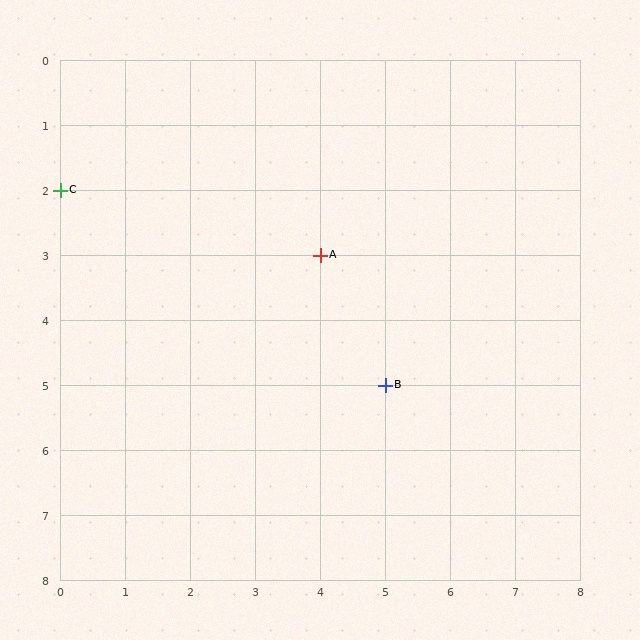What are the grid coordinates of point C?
Point C is at grid coordinates (0, 2).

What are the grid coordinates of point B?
Point B is at grid coordinates (5, 5).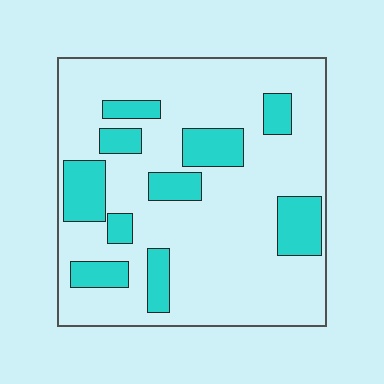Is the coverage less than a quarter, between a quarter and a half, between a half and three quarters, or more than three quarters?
Less than a quarter.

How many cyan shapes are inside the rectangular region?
10.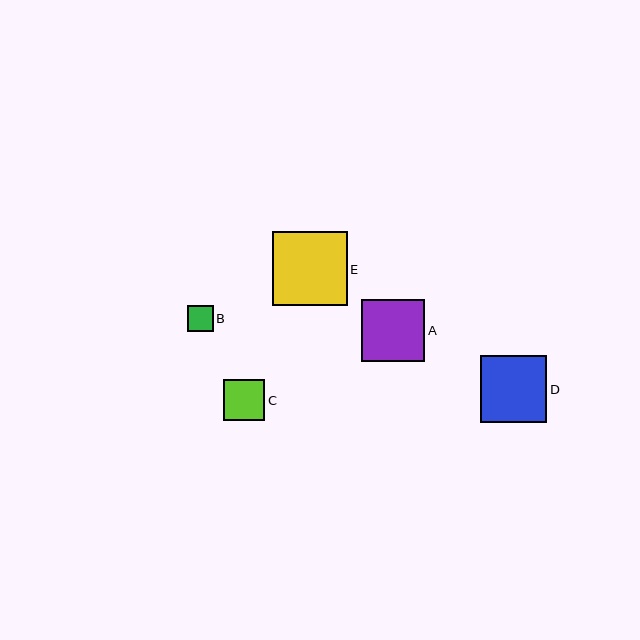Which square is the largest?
Square E is the largest with a size of approximately 74 pixels.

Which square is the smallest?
Square B is the smallest with a size of approximately 26 pixels.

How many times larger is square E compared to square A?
Square E is approximately 1.2 times the size of square A.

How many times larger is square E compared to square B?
Square E is approximately 2.8 times the size of square B.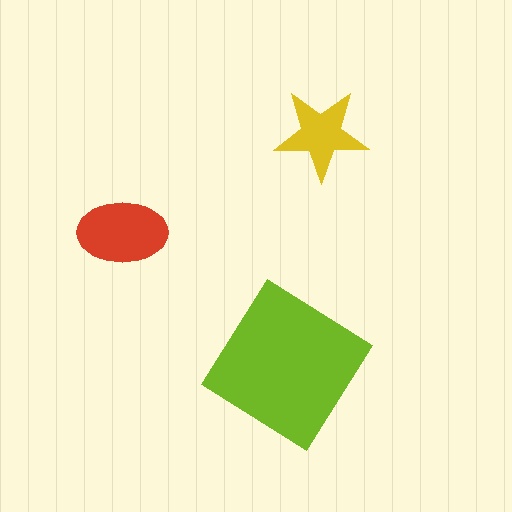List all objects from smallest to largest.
The yellow star, the red ellipse, the lime diamond.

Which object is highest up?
The yellow star is topmost.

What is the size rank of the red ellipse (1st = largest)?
2nd.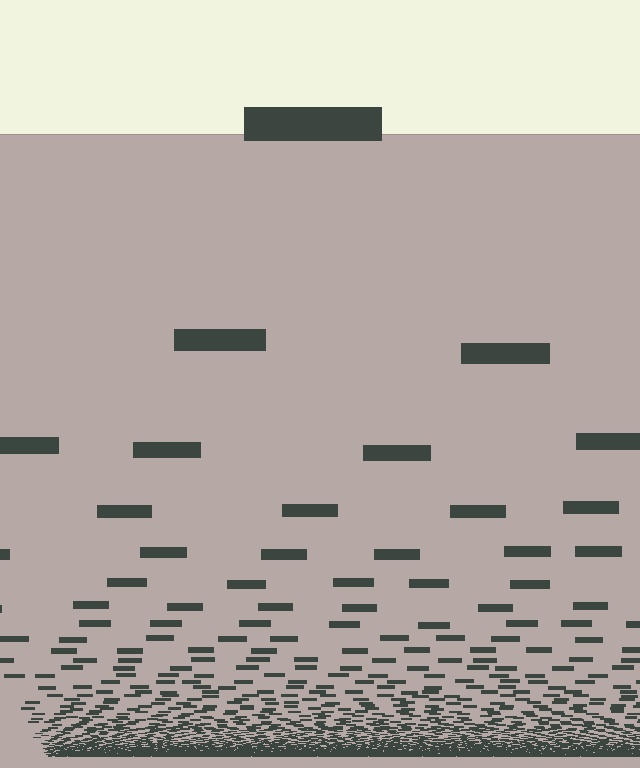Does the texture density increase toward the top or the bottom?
Density increases toward the bottom.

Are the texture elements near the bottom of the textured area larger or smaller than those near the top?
Smaller. The gradient is inverted — elements near the bottom are smaller and denser.